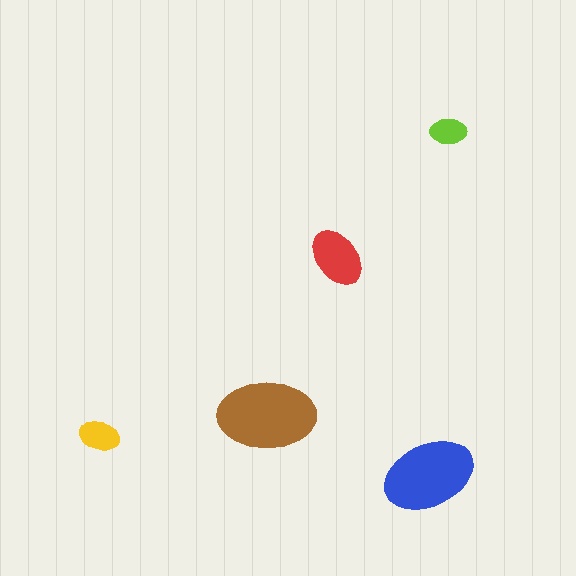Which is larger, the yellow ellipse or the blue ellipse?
The blue one.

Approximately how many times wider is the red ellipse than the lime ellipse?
About 1.5 times wider.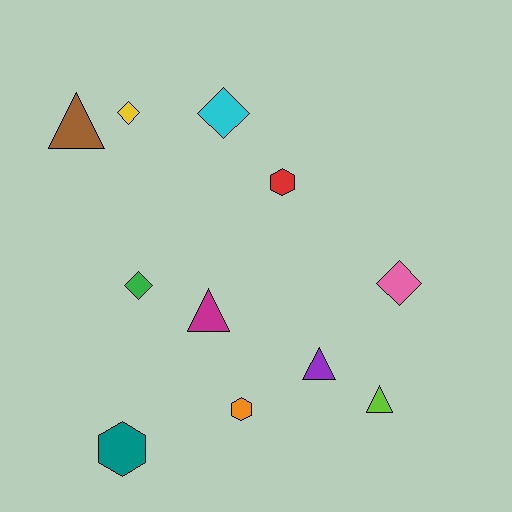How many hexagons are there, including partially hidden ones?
There are 3 hexagons.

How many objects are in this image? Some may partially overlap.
There are 11 objects.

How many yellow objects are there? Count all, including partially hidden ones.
There is 1 yellow object.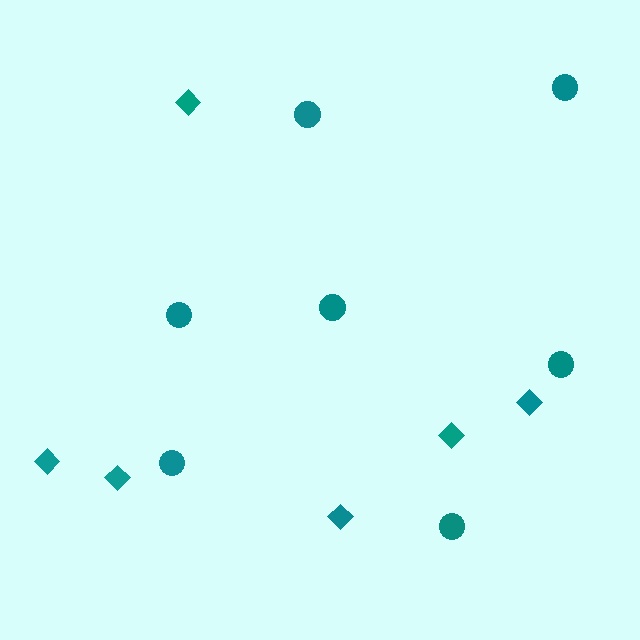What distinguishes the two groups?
There are 2 groups: one group of circles (7) and one group of diamonds (6).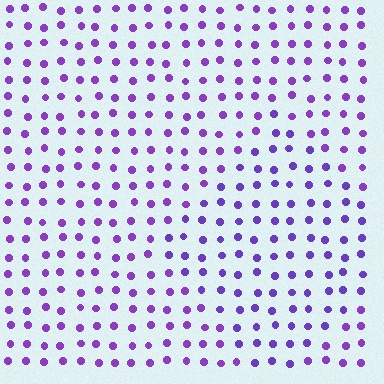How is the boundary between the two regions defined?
The boundary is defined purely by a slight shift in hue (about 16 degrees). Spacing, size, and orientation are identical on both sides.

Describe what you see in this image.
The image is filled with small purple elements in a uniform arrangement. A diamond-shaped region is visible where the elements are tinted to a slightly different hue, forming a subtle color boundary.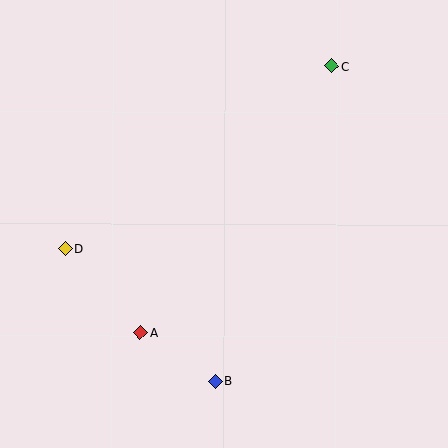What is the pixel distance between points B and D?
The distance between B and D is 200 pixels.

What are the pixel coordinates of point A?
Point A is at (140, 333).